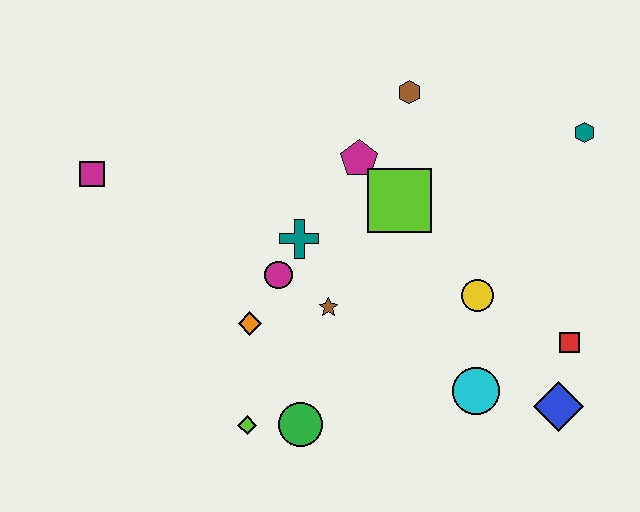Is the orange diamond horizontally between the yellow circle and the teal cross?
No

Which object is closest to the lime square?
The magenta pentagon is closest to the lime square.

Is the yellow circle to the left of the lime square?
No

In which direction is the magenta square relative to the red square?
The magenta square is to the left of the red square.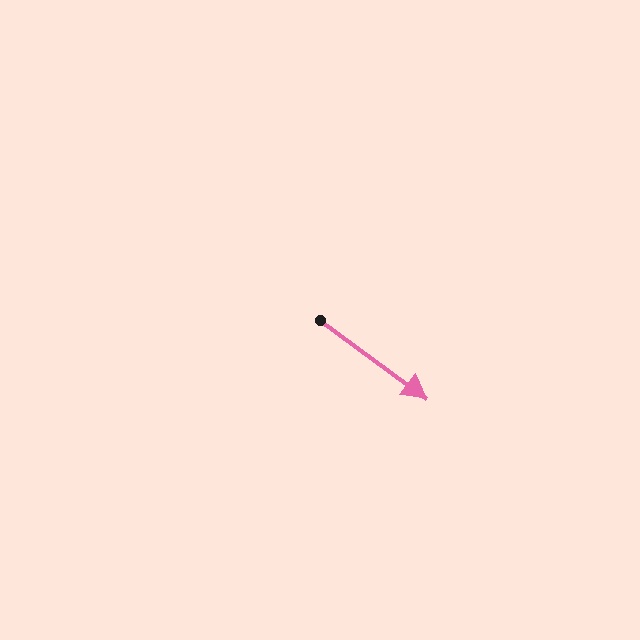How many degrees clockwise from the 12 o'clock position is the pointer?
Approximately 126 degrees.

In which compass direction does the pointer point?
Southeast.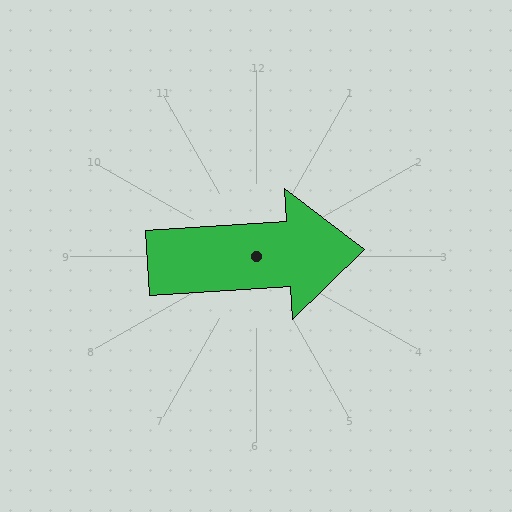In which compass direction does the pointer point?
East.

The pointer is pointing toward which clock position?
Roughly 3 o'clock.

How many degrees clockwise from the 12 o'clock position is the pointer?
Approximately 86 degrees.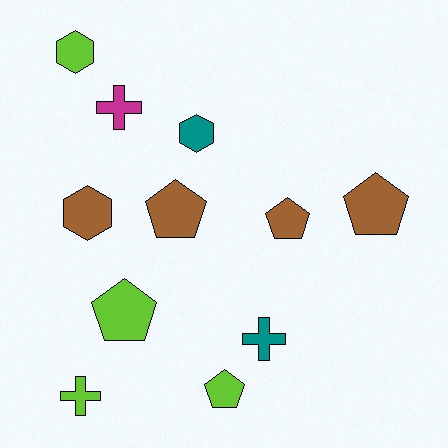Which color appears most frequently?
Brown, with 4 objects.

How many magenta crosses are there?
There is 1 magenta cross.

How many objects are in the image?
There are 11 objects.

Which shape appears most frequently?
Pentagon, with 5 objects.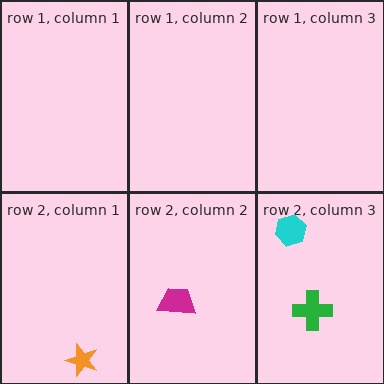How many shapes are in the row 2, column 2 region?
1.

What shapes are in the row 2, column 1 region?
The orange star.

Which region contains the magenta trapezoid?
The row 2, column 2 region.